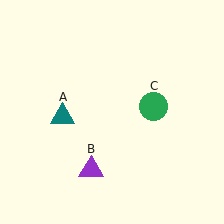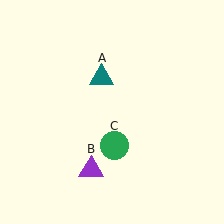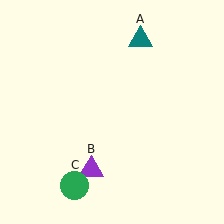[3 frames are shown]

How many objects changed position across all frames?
2 objects changed position: teal triangle (object A), green circle (object C).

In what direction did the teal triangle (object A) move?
The teal triangle (object A) moved up and to the right.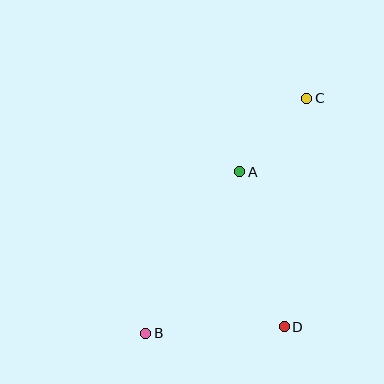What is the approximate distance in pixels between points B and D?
The distance between B and D is approximately 138 pixels.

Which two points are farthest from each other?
Points B and C are farthest from each other.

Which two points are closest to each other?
Points A and C are closest to each other.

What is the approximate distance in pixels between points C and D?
The distance between C and D is approximately 229 pixels.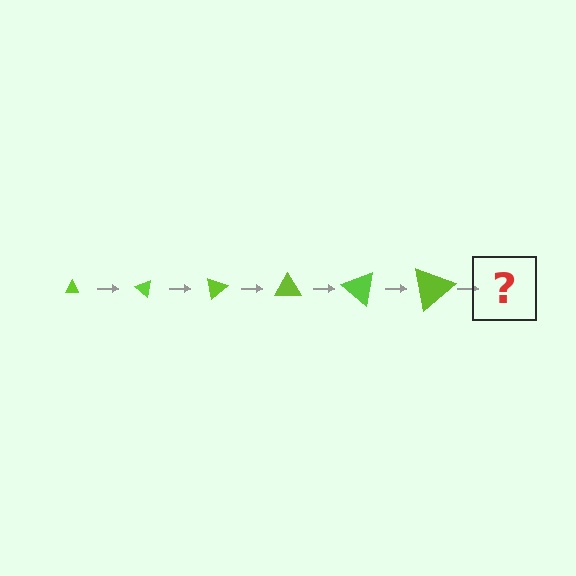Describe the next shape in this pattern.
It should be a triangle, larger than the previous one and rotated 240 degrees from the start.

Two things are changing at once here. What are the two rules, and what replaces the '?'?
The two rules are that the triangle grows larger each step and it rotates 40 degrees each step. The '?' should be a triangle, larger than the previous one and rotated 240 degrees from the start.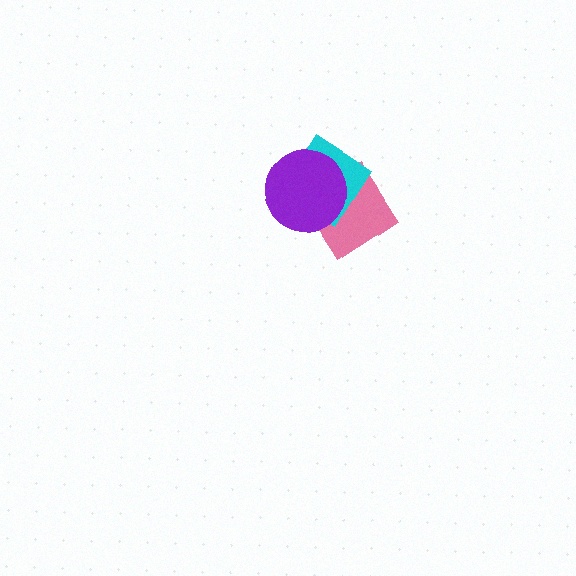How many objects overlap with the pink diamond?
2 objects overlap with the pink diamond.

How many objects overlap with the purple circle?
2 objects overlap with the purple circle.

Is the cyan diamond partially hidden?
Yes, it is partially covered by another shape.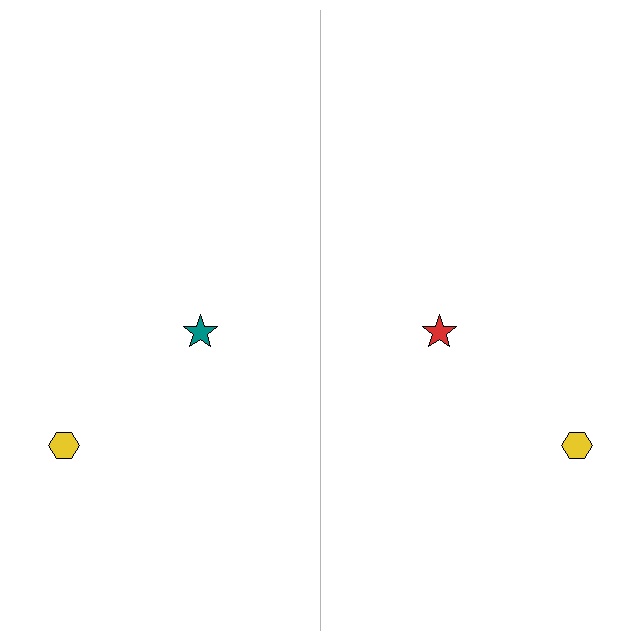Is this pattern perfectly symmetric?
No, the pattern is not perfectly symmetric. The red star on the right side breaks the symmetry — its mirror counterpart is teal.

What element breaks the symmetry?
The red star on the right side breaks the symmetry — its mirror counterpart is teal.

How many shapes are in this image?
There are 4 shapes in this image.